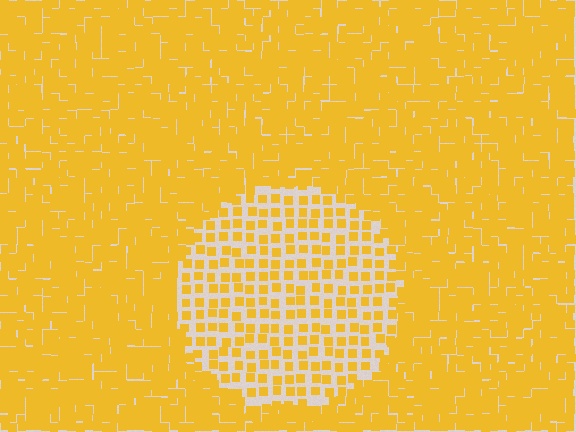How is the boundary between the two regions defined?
The boundary is defined by a change in element density (approximately 2.3x ratio). All elements are the same color, size, and shape.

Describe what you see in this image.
The image contains small yellow elements arranged at two different densities. A circle-shaped region is visible where the elements are less densely packed than the surrounding area.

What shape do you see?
I see a circle.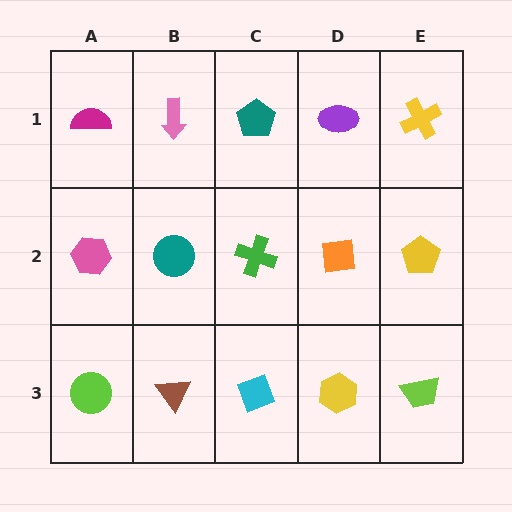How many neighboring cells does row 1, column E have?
2.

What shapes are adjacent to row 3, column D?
An orange square (row 2, column D), a cyan diamond (row 3, column C), a lime trapezoid (row 3, column E).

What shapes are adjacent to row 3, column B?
A teal circle (row 2, column B), a lime circle (row 3, column A), a cyan diamond (row 3, column C).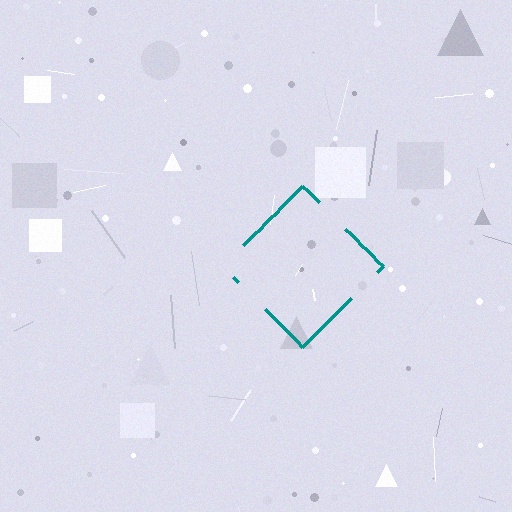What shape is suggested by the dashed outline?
The dashed outline suggests a diamond.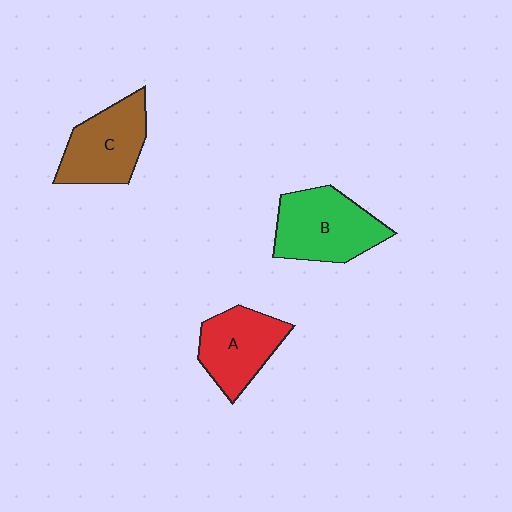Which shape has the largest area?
Shape B (green).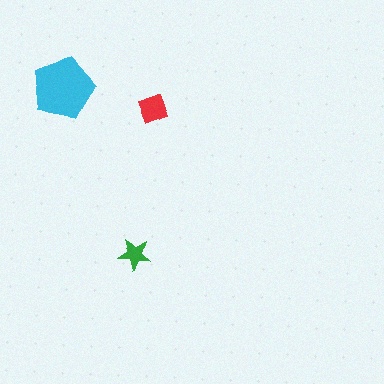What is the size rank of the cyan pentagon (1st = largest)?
1st.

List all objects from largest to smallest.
The cyan pentagon, the red diamond, the green star.